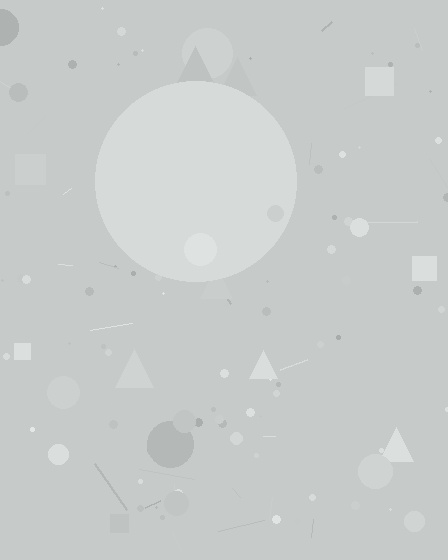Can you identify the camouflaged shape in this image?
The camouflaged shape is a circle.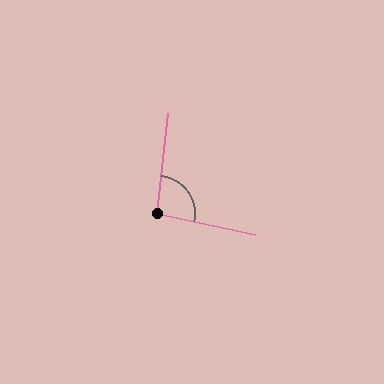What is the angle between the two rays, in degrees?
Approximately 96 degrees.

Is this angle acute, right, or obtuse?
It is obtuse.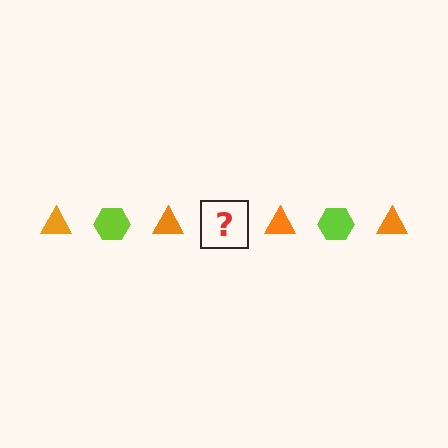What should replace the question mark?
The question mark should be replaced with a lime hexagon.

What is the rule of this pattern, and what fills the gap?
The rule is that the pattern alternates between orange triangle and lime hexagon. The gap should be filled with a lime hexagon.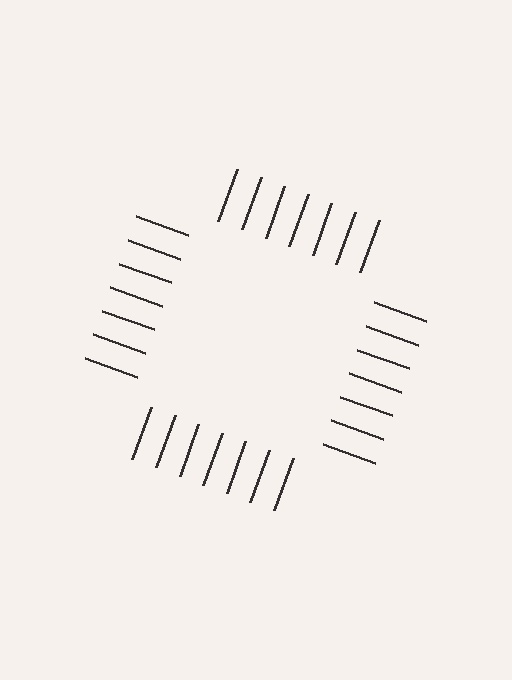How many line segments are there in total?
28 — 7 along each of the 4 edges.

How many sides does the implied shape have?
4 sides — the line-ends trace a square.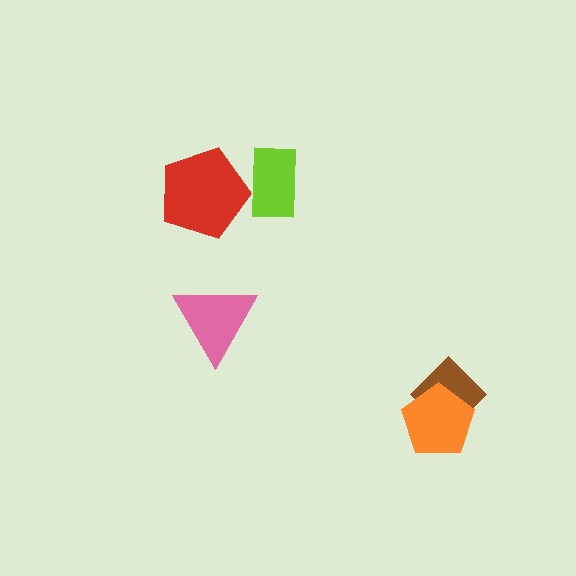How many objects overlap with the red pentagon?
1 object overlaps with the red pentagon.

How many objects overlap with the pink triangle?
0 objects overlap with the pink triangle.